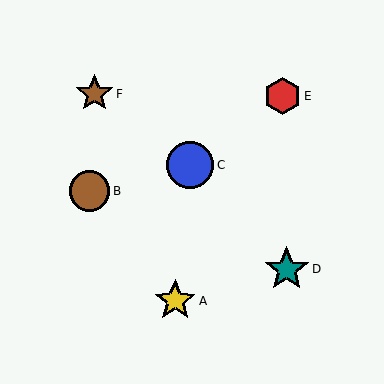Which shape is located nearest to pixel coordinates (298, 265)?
The teal star (labeled D) at (287, 269) is nearest to that location.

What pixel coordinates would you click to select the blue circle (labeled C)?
Click at (190, 165) to select the blue circle C.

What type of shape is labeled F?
Shape F is a brown star.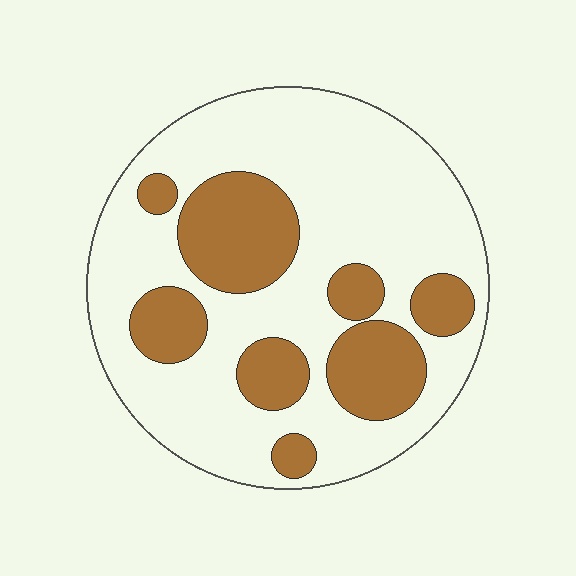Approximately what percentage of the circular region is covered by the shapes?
Approximately 30%.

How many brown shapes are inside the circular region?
8.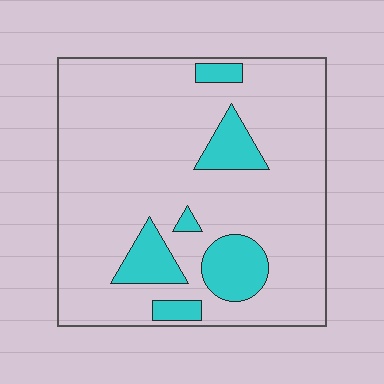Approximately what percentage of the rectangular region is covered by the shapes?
Approximately 15%.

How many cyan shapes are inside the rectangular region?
6.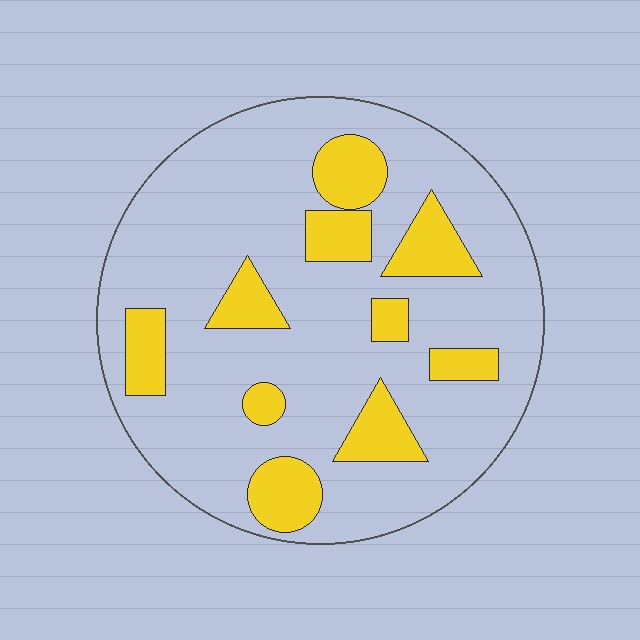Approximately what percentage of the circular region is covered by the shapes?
Approximately 20%.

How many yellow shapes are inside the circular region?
10.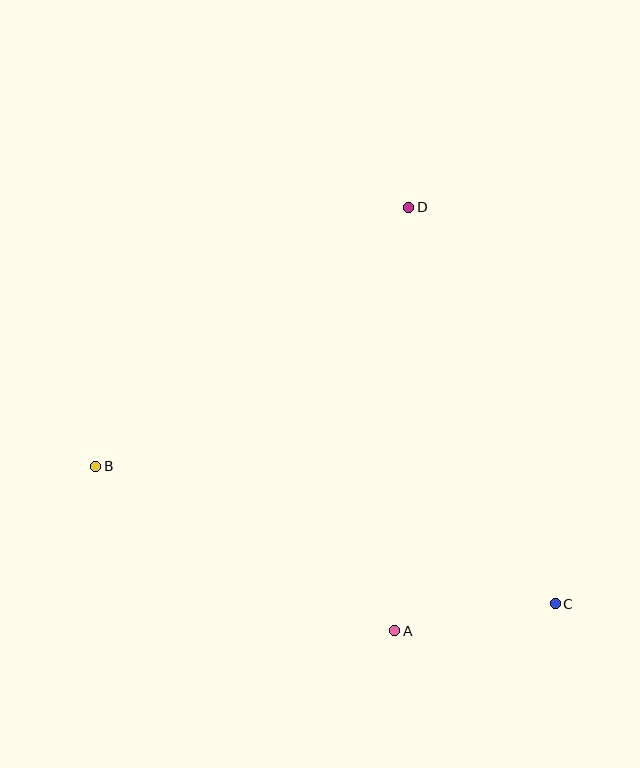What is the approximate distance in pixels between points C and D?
The distance between C and D is approximately 423 pixels.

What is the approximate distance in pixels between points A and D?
The distance between A and D is approximately 424 pixels.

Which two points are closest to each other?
Points A and C are closest to each other.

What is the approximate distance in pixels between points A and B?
The distance between A and B is approximately 341 pixels.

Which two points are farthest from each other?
Points B and C are farthest from each other.